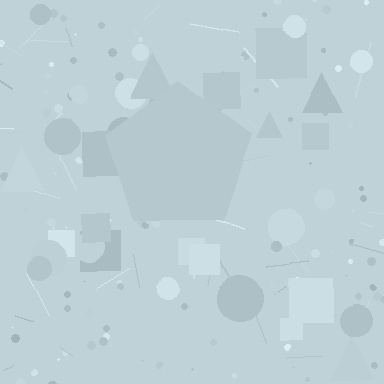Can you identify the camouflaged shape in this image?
The camouflaged shape is a pentagon.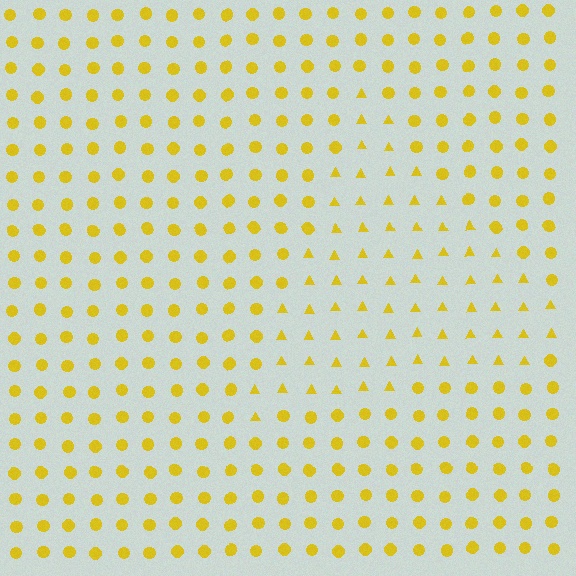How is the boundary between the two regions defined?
The boundary is defined by a change in element shape: triangles inside vs. circles outside. All elements share the same color and spacing.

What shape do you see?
I see a triangle.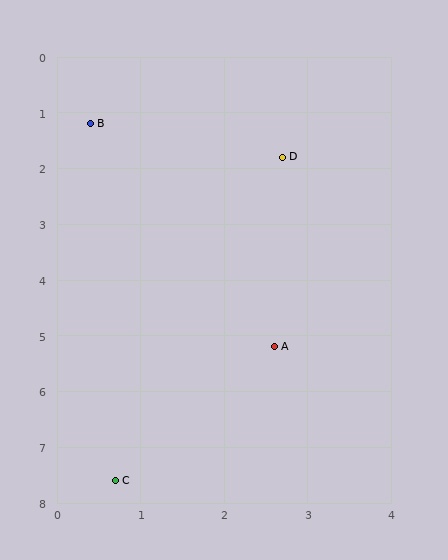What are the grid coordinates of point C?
Point C is at approximately (0.7, 7.6).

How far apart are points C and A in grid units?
Points C and A are about 3.1 grid units apart.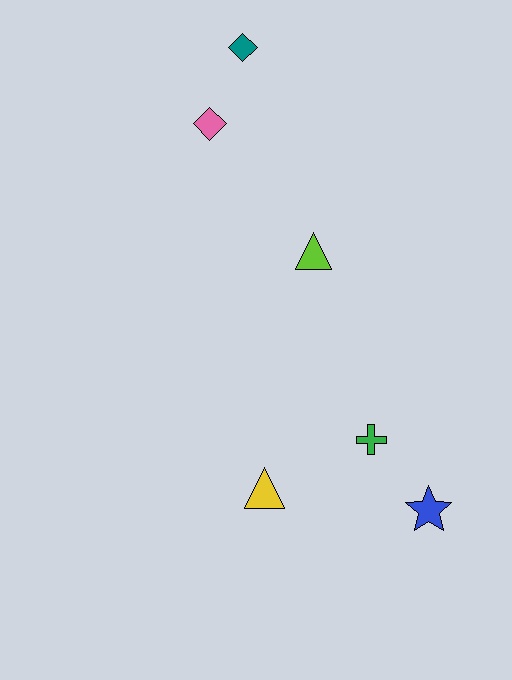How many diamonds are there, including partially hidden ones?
There are 2 diamonds.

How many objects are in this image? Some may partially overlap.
There are 6 objects.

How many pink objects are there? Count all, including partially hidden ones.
There is 1 pink object.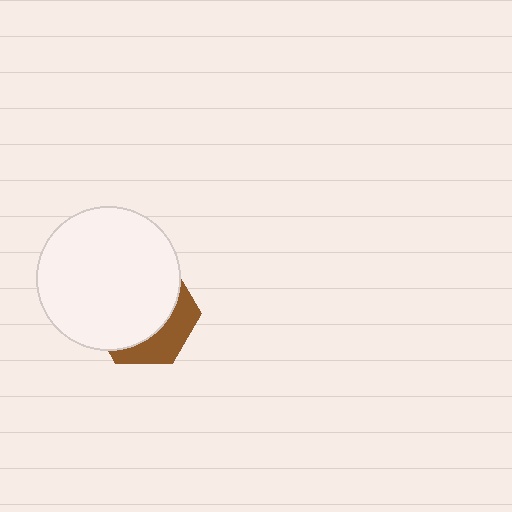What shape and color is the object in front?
The object in front is a white circle.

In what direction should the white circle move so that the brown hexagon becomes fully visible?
The white circle should move toward the upper-left. That is the shortest direction to clear the overlap and leave the brown hexagon fully visible.